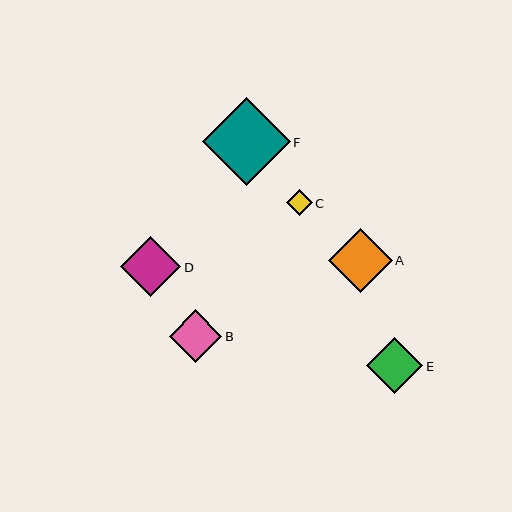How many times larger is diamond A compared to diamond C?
Diamond A is approximately 2.4 times the size of diamond C.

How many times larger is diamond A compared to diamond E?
Diamond A is approximately 1.1 times the size of diamond E.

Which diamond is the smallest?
Diamond C is the smallest with a size of approximately 26 pixels.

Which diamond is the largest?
Diamond F is the largest with a size of approximately 87 pixels.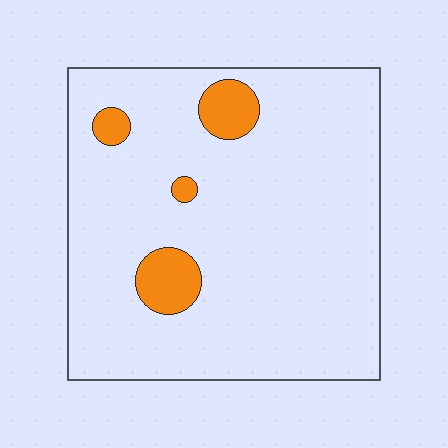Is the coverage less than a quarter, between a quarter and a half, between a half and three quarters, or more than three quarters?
Less than a quarter.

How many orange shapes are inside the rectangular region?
4.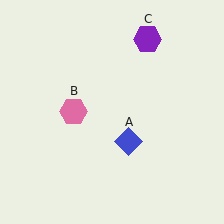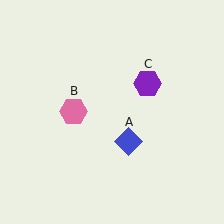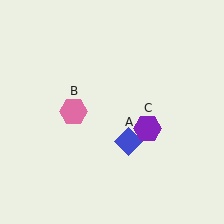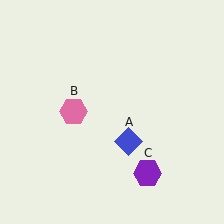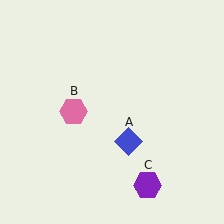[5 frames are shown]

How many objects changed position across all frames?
1 object changed position: purple hexagon (object C).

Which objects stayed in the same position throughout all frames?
Blue diamond (object A) and pink hexagon (object B) remained stationary.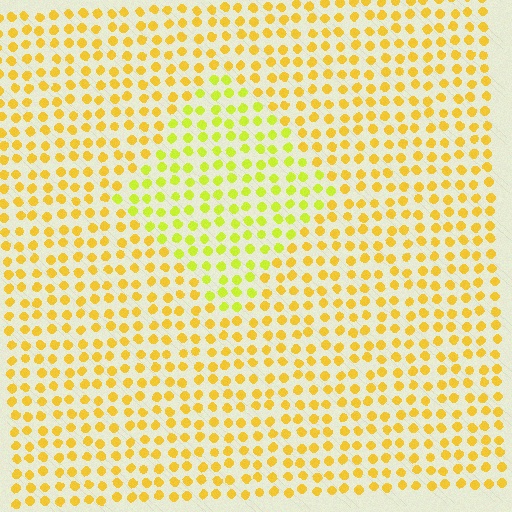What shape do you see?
I see a diamond.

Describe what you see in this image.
The image is filled with small yellow elements in a uniform arrangement. A diamond-shaped region is visible where the elements are tinted to a slightly different hue, forming a subtle color boundary.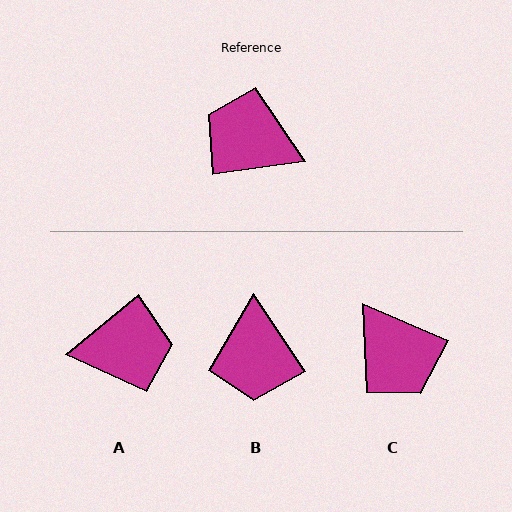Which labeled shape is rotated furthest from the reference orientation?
C, about 149 degrees away.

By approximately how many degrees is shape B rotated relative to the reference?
Approximately 116 degrees counter-clockwise.